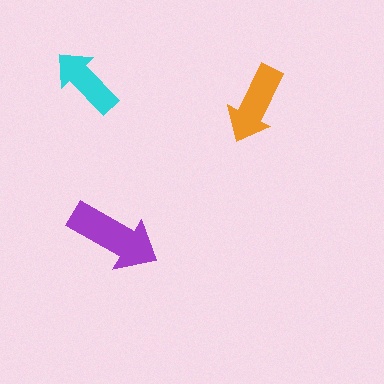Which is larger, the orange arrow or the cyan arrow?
The orange one.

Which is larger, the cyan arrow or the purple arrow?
The purple one.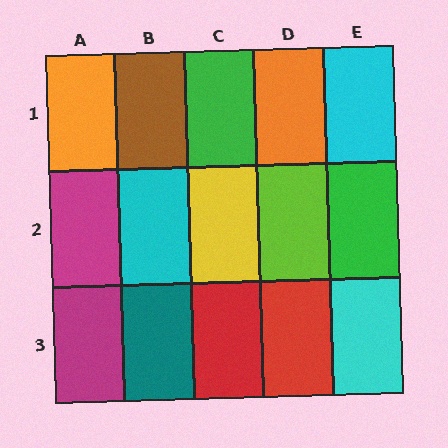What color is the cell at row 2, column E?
Green.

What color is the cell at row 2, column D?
Lime.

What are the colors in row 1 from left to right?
Orange, brown, green, orange, cyan.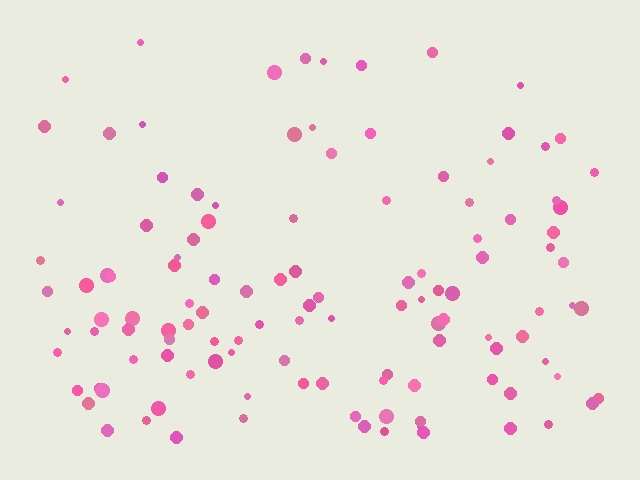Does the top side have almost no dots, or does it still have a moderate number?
Still a moderate number, just noticeably fewer than the bottom.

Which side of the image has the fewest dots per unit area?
The top.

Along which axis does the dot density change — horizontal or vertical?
Vertical.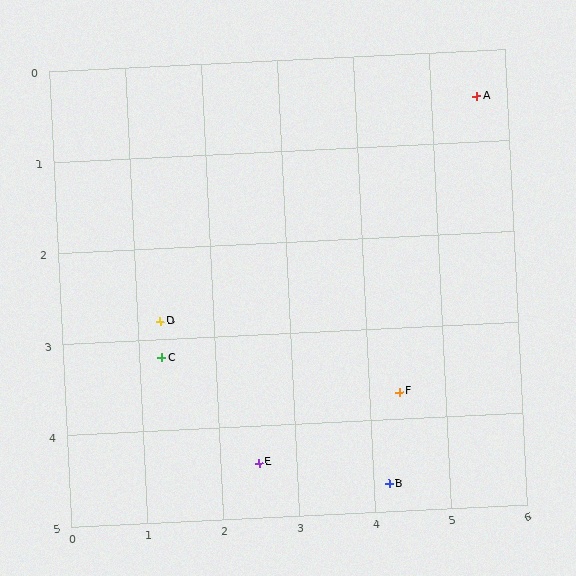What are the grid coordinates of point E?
Point E is at approximately (2.5, 4.4).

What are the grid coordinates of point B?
Point B is at approximately (4.2, 4.7).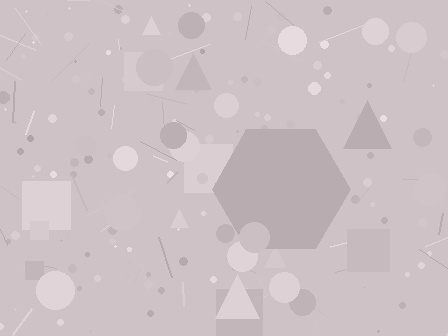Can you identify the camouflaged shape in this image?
The camouflaged shape is a hexagon.